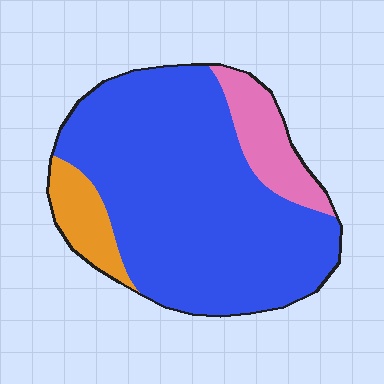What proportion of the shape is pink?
Pink covers about 15% of the shape.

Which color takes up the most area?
Blue, at roughly 80%.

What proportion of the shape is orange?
Orange takes up about one tenth (1/10) of the shape.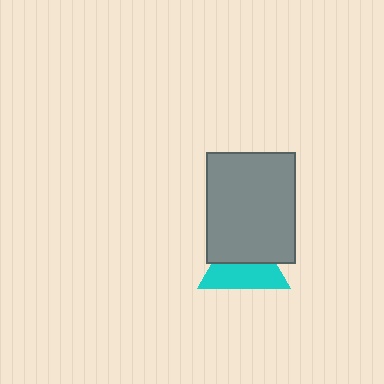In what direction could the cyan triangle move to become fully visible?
The cyan triangle could move down. That would shift it out from behind the gray rectangle entirely.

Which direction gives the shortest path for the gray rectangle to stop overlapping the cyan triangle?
Moving up gives the shortest separation.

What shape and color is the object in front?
The object in front is a gray rectangle.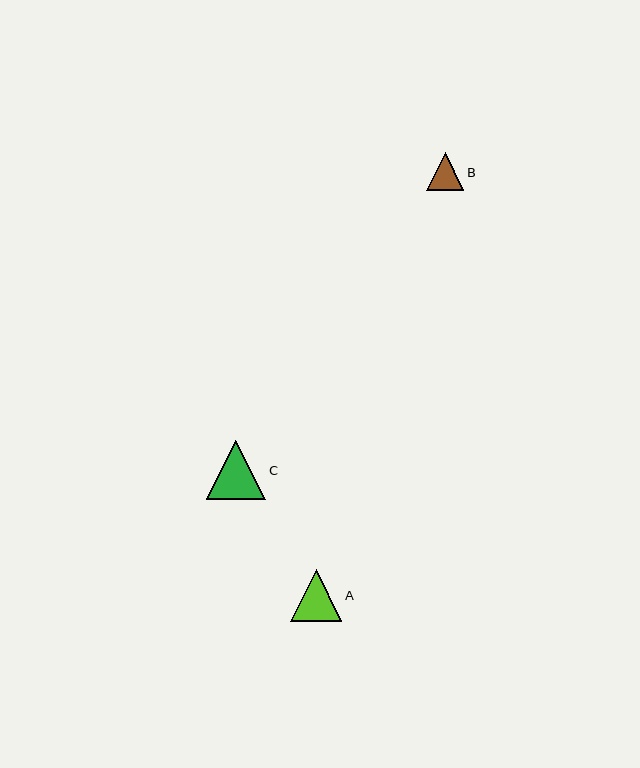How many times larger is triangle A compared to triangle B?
Triangle A is approximately 1.4 times the size of triangle B.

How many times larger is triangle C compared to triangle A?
Triangle C is approximately 1.2 times the size of triangle A.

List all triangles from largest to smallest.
From largest to smallest: C, A, B.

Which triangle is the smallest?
Triangle B is the smallest with a size of approximately 38 pixels.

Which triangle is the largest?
Triangle C is the largest with a size of approximately 59 pixels.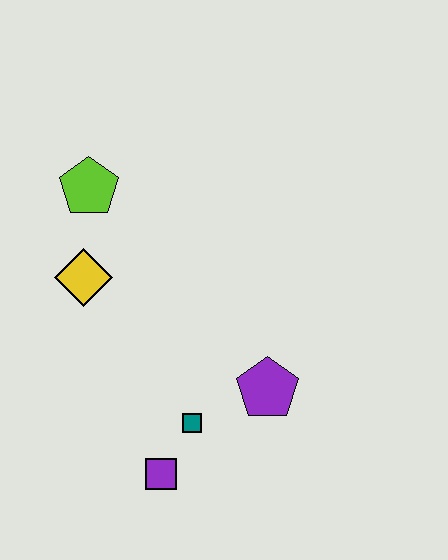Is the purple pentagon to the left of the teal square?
No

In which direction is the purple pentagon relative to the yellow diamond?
The purple pentagon is to the right of the yellow diamond.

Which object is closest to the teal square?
The purple square is closest to the teal square.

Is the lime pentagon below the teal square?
No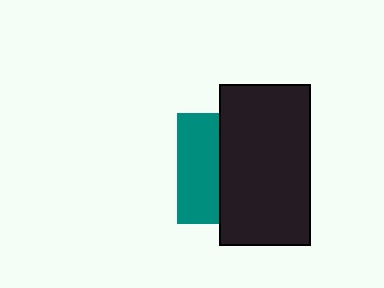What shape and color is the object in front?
The object in front is a black rectangle.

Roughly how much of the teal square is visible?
A small part of it is visible (roughly 38%).